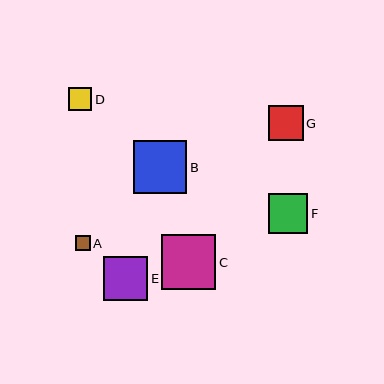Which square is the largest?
Square C is the largest with a size of approximately 54 pixels.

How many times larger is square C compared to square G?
Square C is approximately 1.6 times the size of square G.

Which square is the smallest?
Square A is the smallest with a size of approximately 15 pixels.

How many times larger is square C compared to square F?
Square C is approximately 1.4 times the size of square F.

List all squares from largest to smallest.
From largest to smallest: C, B, E, F, G, D, A.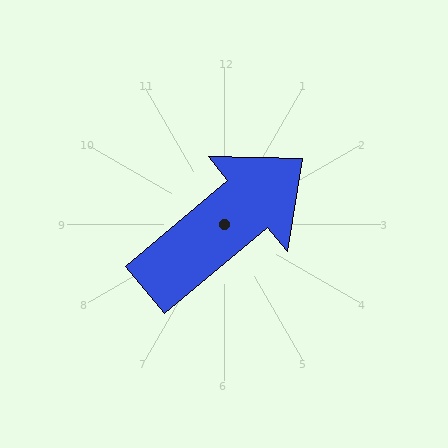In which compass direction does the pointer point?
Northeast.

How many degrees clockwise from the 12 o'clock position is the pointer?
Approximately 50 degrees.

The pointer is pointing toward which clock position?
Roughly 2 o'clock.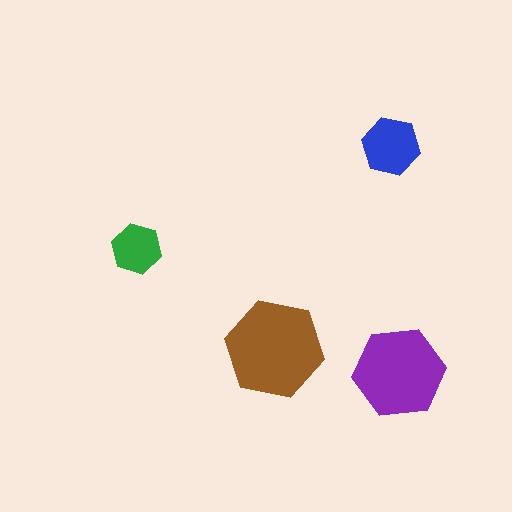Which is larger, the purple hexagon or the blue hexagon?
The purple one.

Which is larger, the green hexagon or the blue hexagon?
The blue one.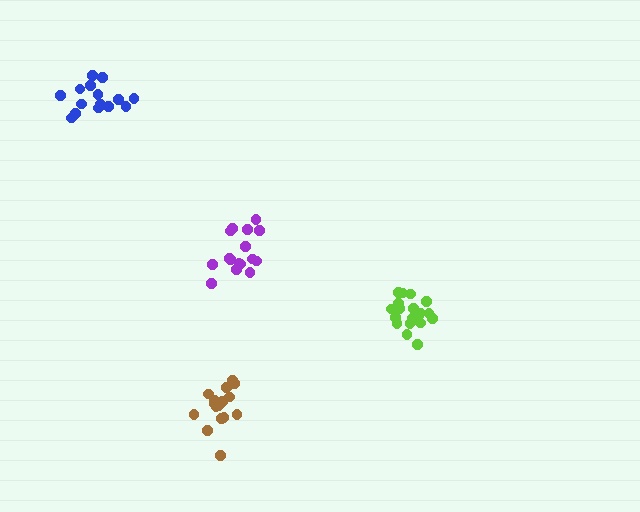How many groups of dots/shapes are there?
There are 4 groups.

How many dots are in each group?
Group 1: 19 dots, Group 2: 17 dots, Group 3: 16 dots, Group 4: 15 dots (67 total).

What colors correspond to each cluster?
The clusters are colored: lime, brown, purple, blue.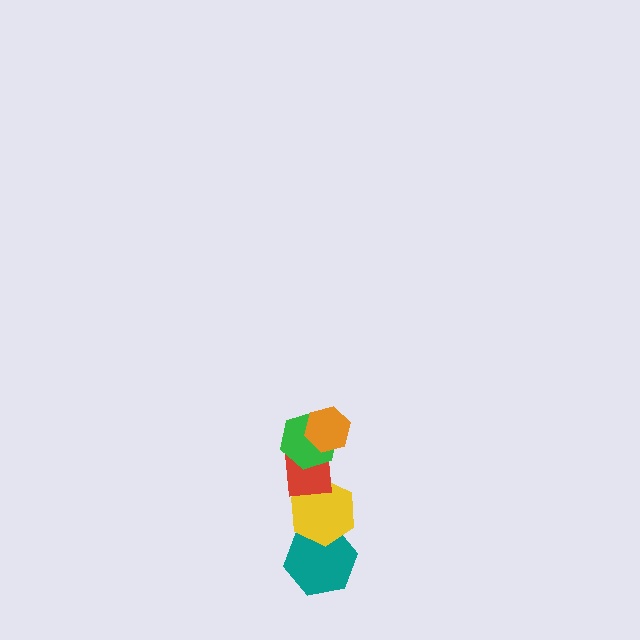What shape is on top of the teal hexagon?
The yellow hexagon is on top of the teal hexagon.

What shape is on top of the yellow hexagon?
The red square is on top of the yellow hexagon.